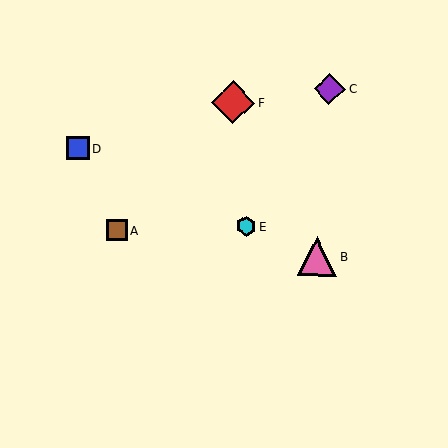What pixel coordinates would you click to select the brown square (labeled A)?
Click at (117, 230) to select the brown square A.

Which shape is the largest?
The red diamond (labeled F) is the largest.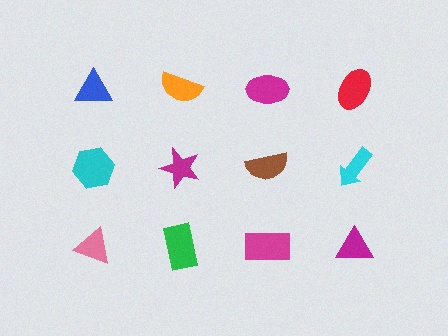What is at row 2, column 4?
A cyan arrow.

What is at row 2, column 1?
A cyan hexagon.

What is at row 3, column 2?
A green rectangle.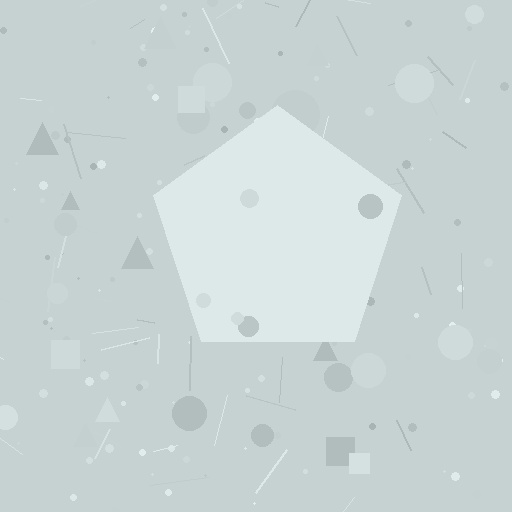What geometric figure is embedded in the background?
A pentagon is embedded in the background.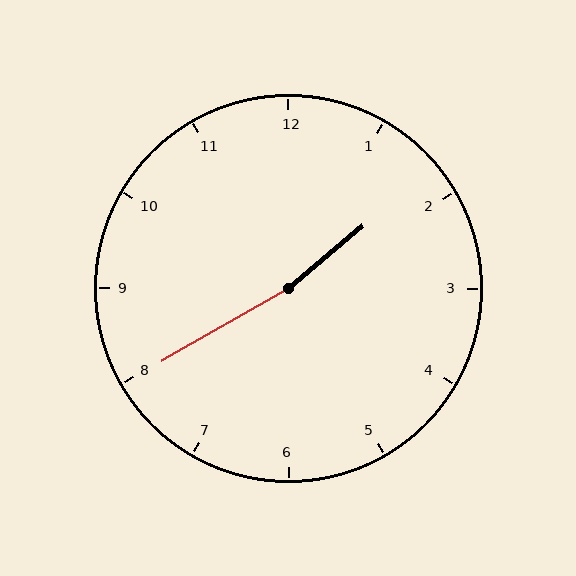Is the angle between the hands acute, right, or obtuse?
It is obtuse.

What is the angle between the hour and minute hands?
Approximately 170 degrees.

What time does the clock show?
1:40.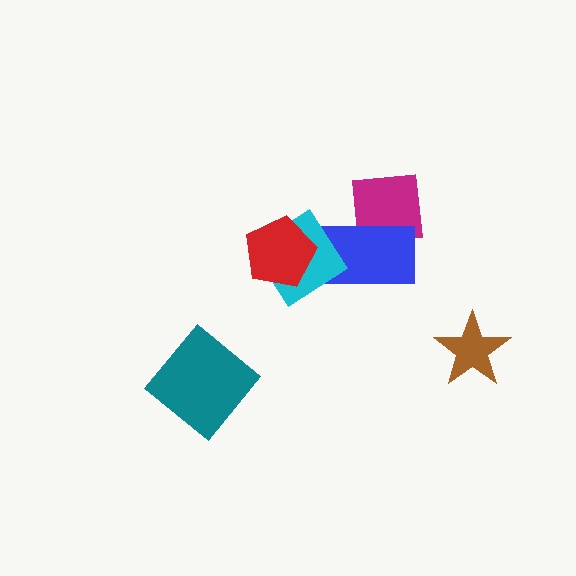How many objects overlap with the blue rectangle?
2 objects overlap with the blue rectangle.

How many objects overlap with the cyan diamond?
2 objects overlap with the cyan diamond.